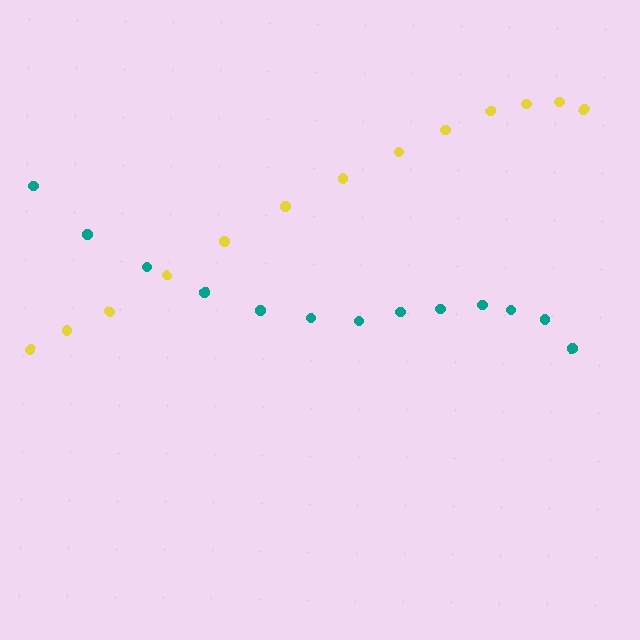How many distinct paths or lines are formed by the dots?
There are 2 distinct paths.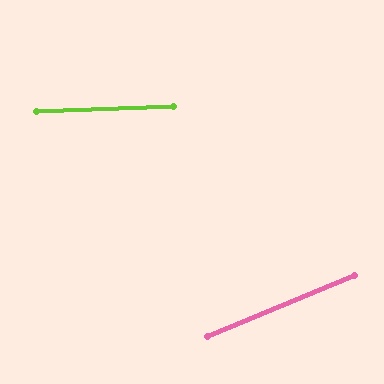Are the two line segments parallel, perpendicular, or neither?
Neither parallel nor perpendicular — they differ by about 21°.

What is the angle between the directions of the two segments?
Approximately 21 degrees.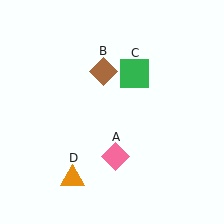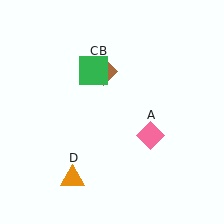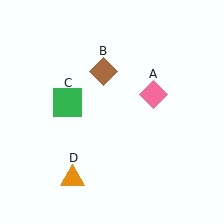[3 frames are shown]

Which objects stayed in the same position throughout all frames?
Brown diamond (object B) and orange triangle (object D) remained stationary.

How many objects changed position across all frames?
2 objects changed position: pink diamond (object A), green square (object C).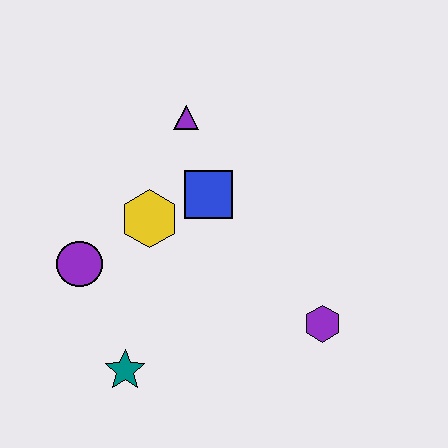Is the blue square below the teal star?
No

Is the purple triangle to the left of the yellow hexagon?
No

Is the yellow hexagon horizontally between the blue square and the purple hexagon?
No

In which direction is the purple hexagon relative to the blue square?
The purple hexagon is below the blue square.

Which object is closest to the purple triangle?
The blue square is closest to the purple triangle.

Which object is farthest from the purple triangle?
The teal star is farthest from the purple triangle.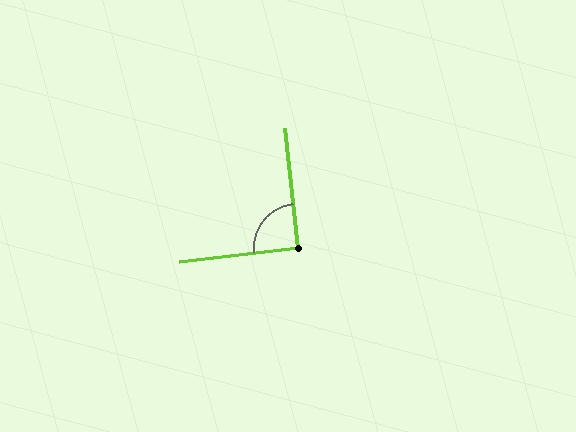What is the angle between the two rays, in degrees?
Approximately 91 degrees.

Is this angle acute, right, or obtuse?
It is approximately a right angle.